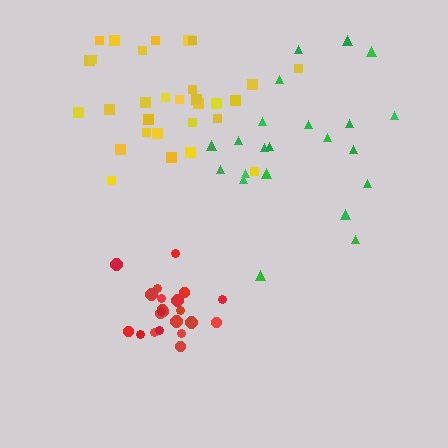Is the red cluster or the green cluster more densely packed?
Red.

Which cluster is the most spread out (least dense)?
Green.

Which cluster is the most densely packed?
Red.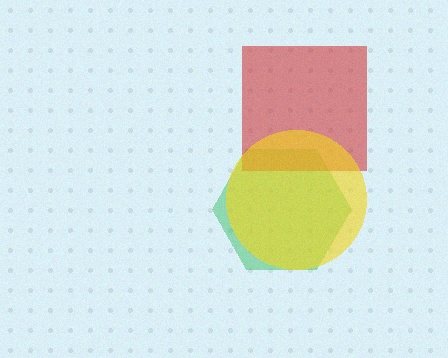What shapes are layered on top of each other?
The layered shapes are: a green hexagon, a red square, a yellow circle.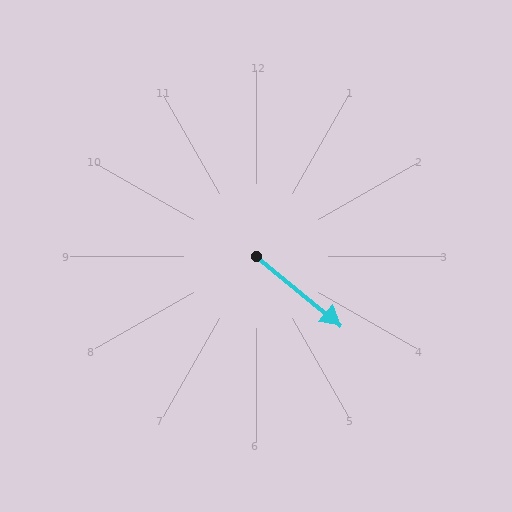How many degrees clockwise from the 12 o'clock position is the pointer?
Approximately 129 degrees.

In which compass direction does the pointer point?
Southeast.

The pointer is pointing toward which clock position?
Roughly 4 o'clock.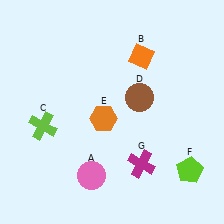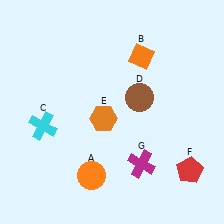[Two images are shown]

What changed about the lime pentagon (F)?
In Image 1, F is lime. In Image 2, it changed to red.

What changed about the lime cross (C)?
In Image 1, C is lime. In Image 2, it changed to cyan.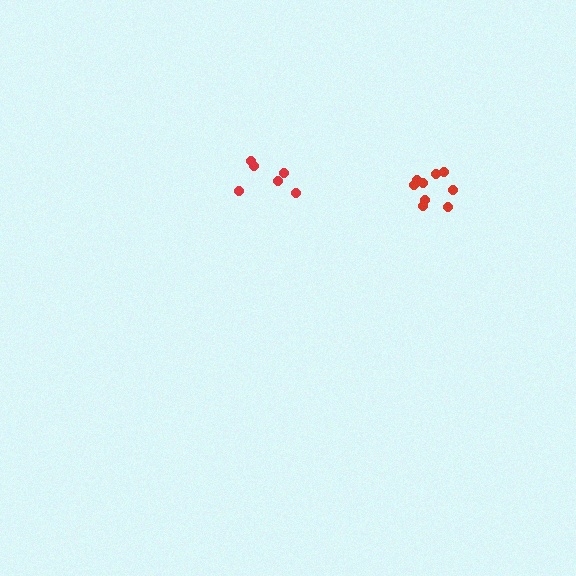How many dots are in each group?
Group 1: 9 dots, Group 2: 6 dots (15 total).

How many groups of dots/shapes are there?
There are 2 groups.